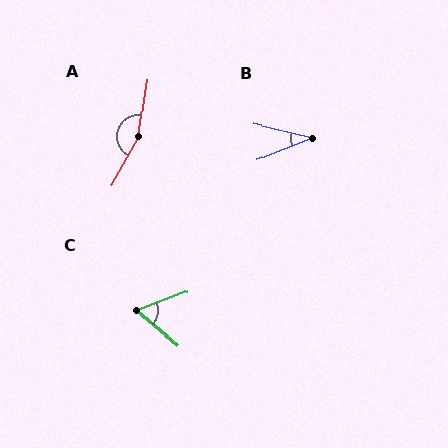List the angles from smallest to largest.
B (35°), C (61°), A (160°).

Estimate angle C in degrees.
Approximately 61 degrees.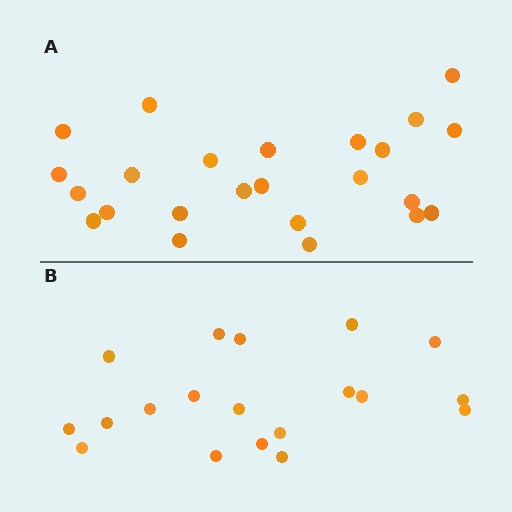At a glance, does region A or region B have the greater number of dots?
Region A (the top region) has more dots.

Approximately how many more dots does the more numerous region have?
Region A has about 5 more dots than region B.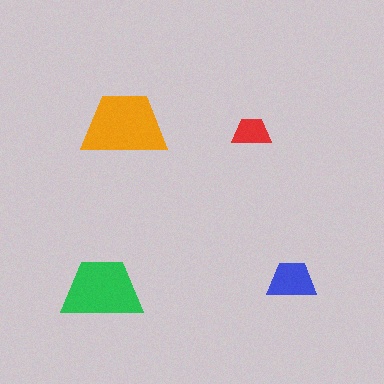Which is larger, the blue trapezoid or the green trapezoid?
The green one.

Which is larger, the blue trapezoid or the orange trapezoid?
The orange one.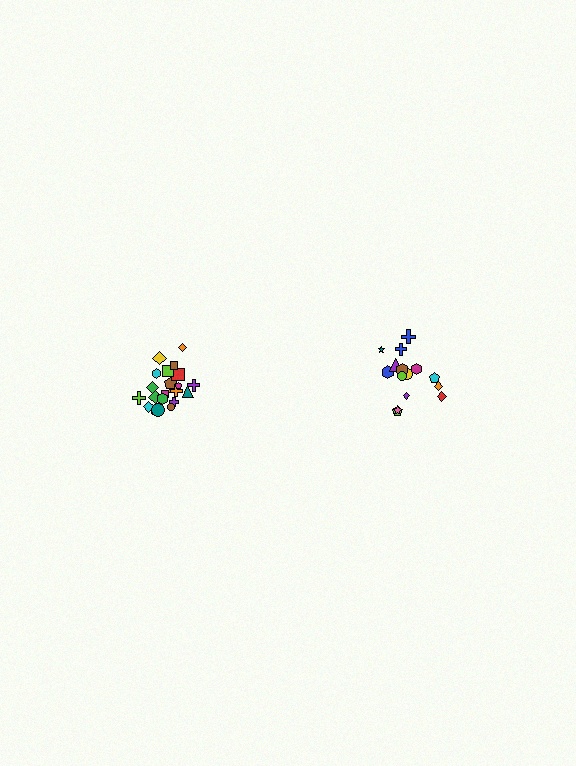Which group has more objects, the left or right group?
The left group.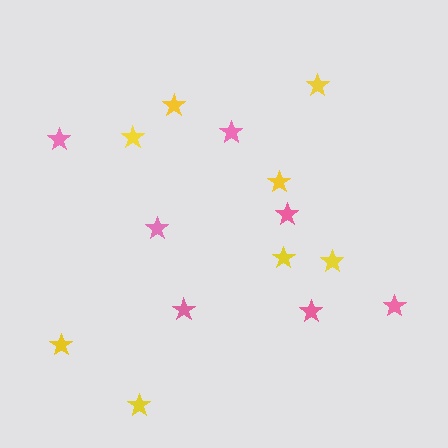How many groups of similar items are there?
There are 2 groups: one group of pink stars (7) and one group of yellow stars (8).